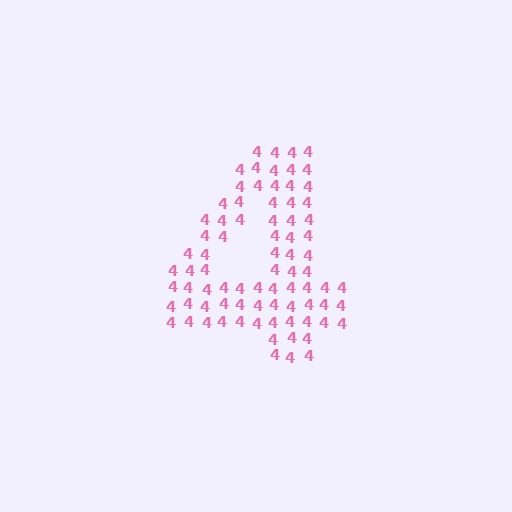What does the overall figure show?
The overall figure shows the digit 4.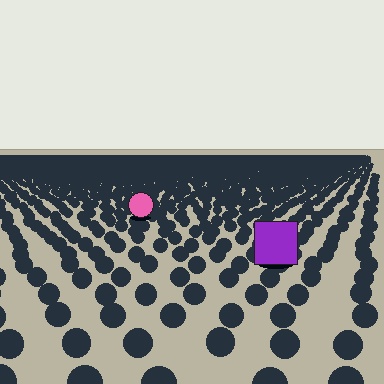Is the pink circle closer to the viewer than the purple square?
No. The purple square is closer — you can tell from the texture gradient: the ground texture is coarser near it.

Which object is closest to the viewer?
The purple square is closest. The texture marks near it are larger and more spread out.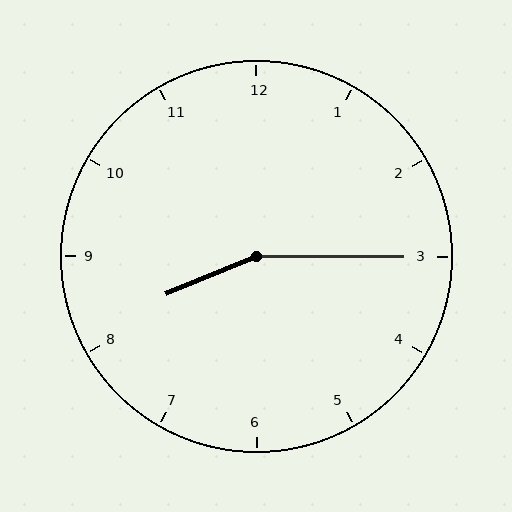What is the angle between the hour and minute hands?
Approximately 158 degrees.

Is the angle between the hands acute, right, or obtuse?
It is obtuse.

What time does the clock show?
8:15.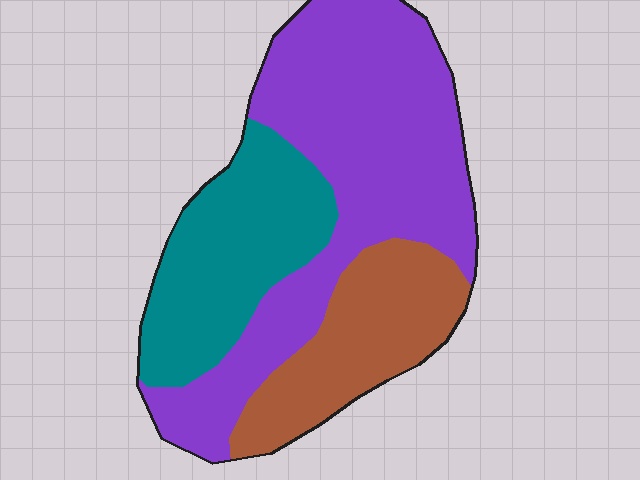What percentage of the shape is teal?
Teal covers around 25% of the shape.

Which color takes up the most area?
Purple, at roughly 50%.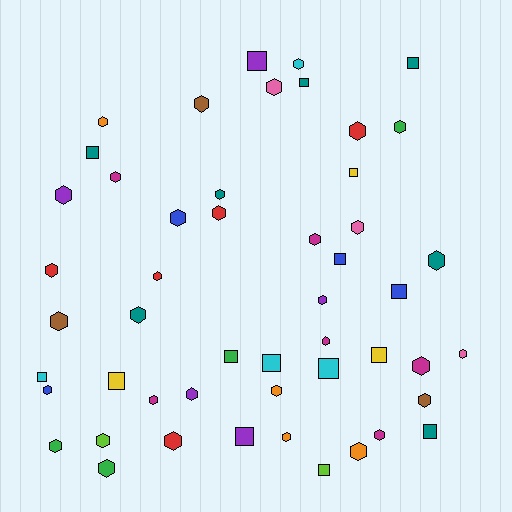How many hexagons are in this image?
There are 34 hexagons.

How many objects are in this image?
There are 50 objects.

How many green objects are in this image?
There are 4 green objects.